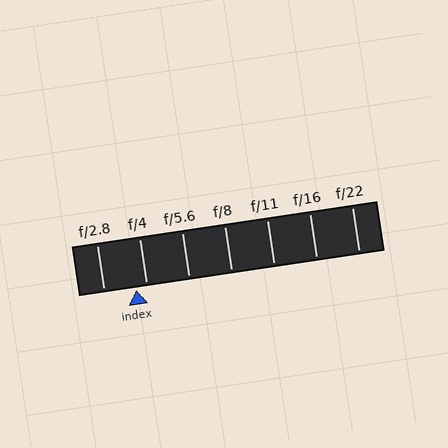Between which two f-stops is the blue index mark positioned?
The index mark is between f/2.8 and f/4.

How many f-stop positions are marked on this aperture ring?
There are 7 f-stop positions marked.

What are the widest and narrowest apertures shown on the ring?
The widest aperture shown is f/2.8 and the narrowest is f/22.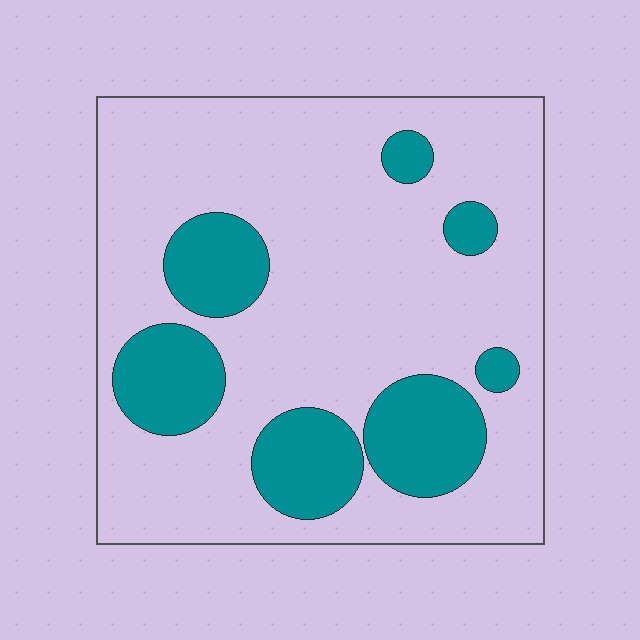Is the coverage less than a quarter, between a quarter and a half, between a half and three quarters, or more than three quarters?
Less than a quarter.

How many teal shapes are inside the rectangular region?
7.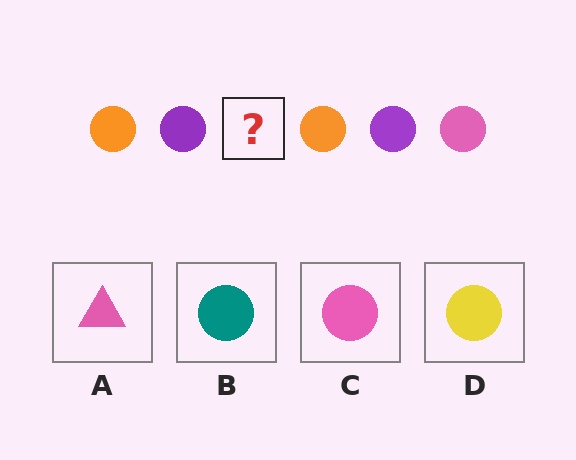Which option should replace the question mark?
Option C.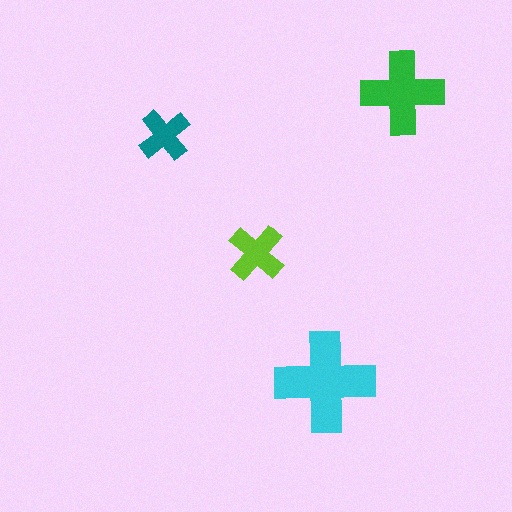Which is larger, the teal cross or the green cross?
The green one.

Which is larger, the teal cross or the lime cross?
The lime one.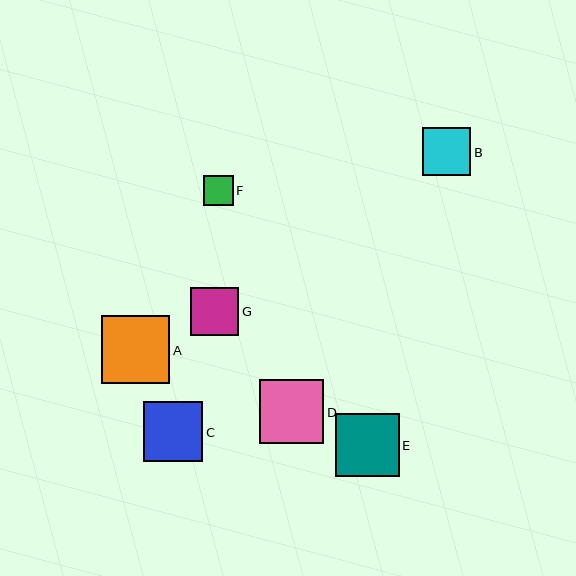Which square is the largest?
Square A is the largest with a size of approximately 69 pixels.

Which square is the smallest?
Square F is the smallest with a size of approximately 30 pixels.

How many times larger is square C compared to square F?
Square C is approximately 2.0 times the size of square F.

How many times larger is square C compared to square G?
Square C is approximately 1.2 times the size of square G.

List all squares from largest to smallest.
From largest to smallest: A, D, E, C, G, B, F.